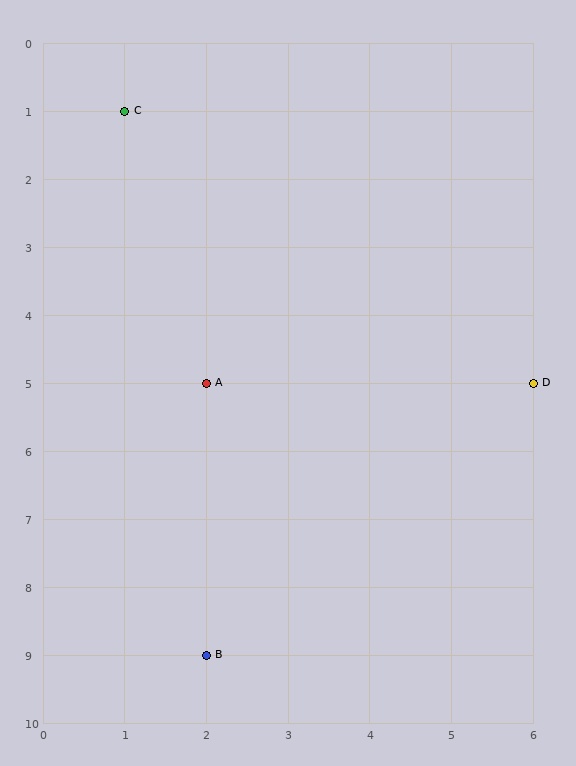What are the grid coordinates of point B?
Point B is at grid coordinates (2, 9).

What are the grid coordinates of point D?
Point D is at grid coordinates (6, 5).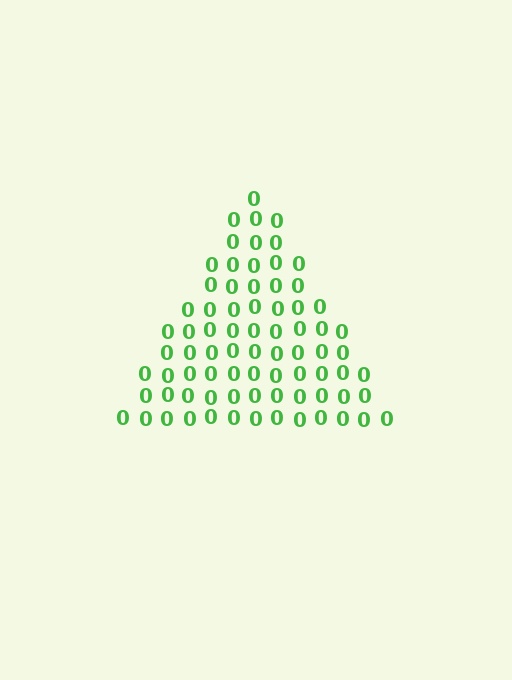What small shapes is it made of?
It is made of small digit 0's.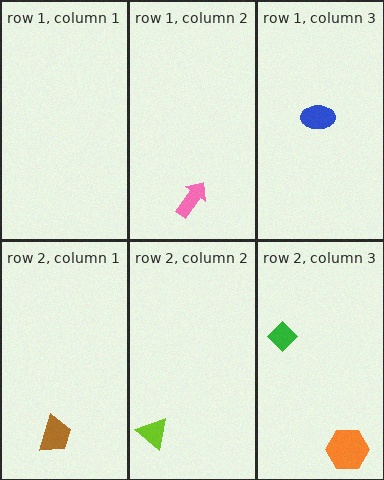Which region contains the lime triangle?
The row 2, column 2 region.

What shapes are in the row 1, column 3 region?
The blue ellipse.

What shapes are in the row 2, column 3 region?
The green diamond, the orange hexagon.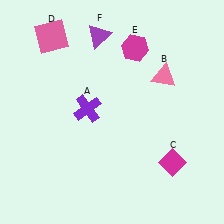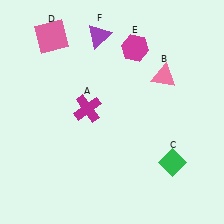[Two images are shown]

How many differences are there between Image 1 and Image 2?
There are 2 differences between the two images.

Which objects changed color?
A changed from purple to magenta. C changed from magenta to green.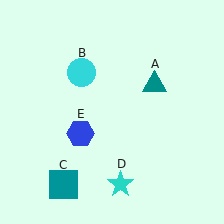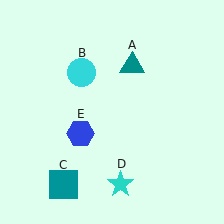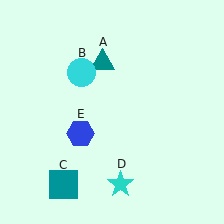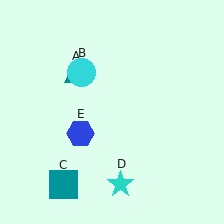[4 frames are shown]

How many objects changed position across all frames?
1 object changed position: teal triangle (object A).